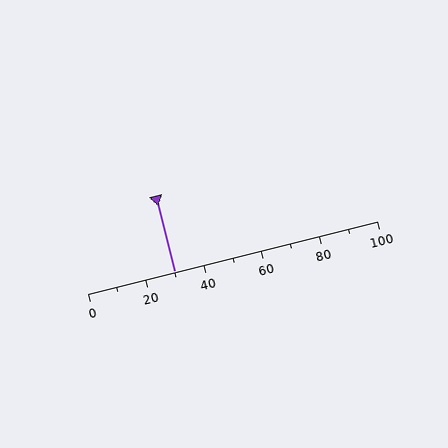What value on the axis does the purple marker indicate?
The marker indicates approximately 30.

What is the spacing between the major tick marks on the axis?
The major ticks are spaced 20 apart.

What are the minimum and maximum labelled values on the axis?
The axis runs from 0 to 100.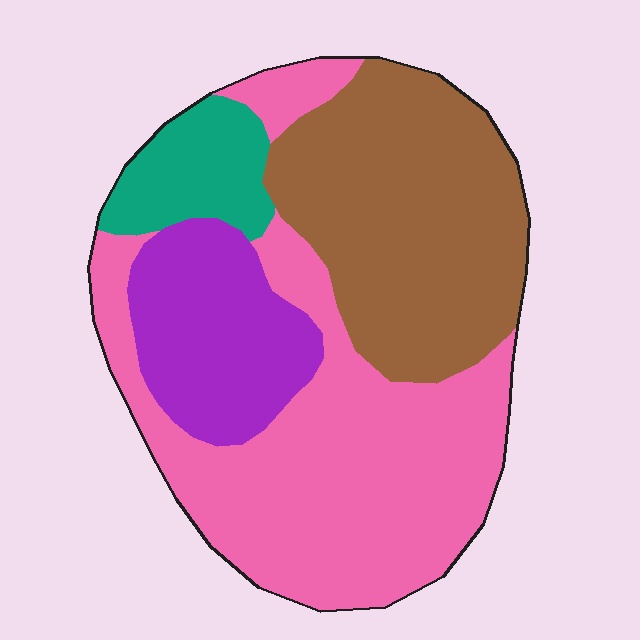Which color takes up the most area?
Pink, at roughly 45%.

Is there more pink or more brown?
Pink.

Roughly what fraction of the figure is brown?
Brown covers 32% of the figure.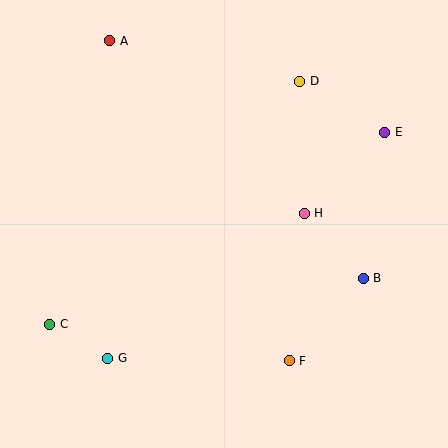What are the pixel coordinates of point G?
Point G is at (108, 358).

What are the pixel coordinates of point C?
Point C is at (50, 324).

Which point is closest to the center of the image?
Point H at (304, 213) is closest to the center.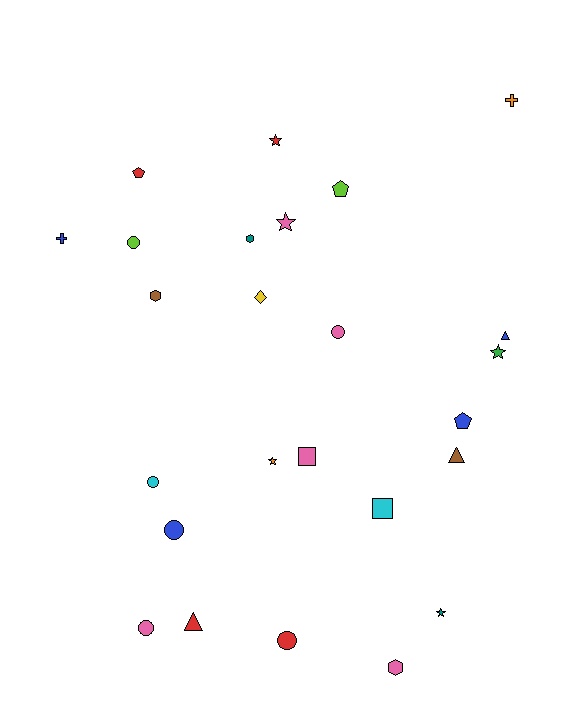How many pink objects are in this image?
There are 5 pink objects.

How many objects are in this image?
There are 25 objects.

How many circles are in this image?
There are 6 circles.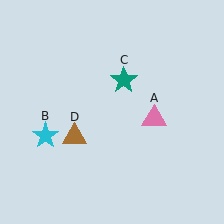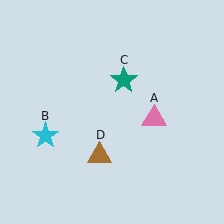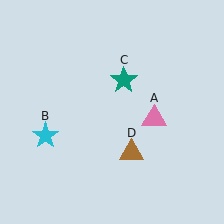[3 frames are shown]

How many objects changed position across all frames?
1 object changed position: brown triangle (object D).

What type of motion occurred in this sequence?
The brown triangle (object D) rotated counterclockwise around the center of the scene.